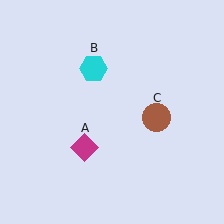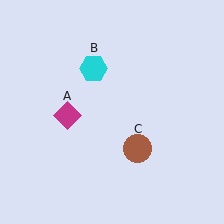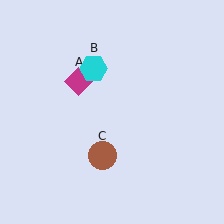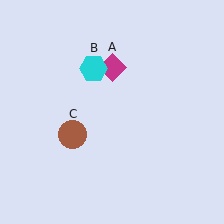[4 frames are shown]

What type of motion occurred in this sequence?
The magenta diamond (object A), brown circle (object C) rotated clockwise around the center of the scene.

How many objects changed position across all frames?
2 objects changed position: magenta diamond (object A), brown circle (object C).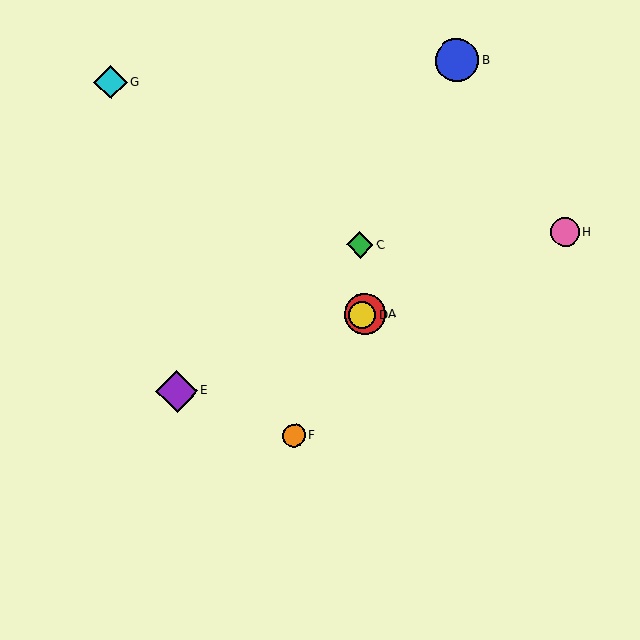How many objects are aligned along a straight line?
4 objects (A, D, E, H) are aligned along a straight line.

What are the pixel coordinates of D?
Object D is at (362, 315).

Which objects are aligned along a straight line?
Objects A, D, E, H are aligned along a straight line.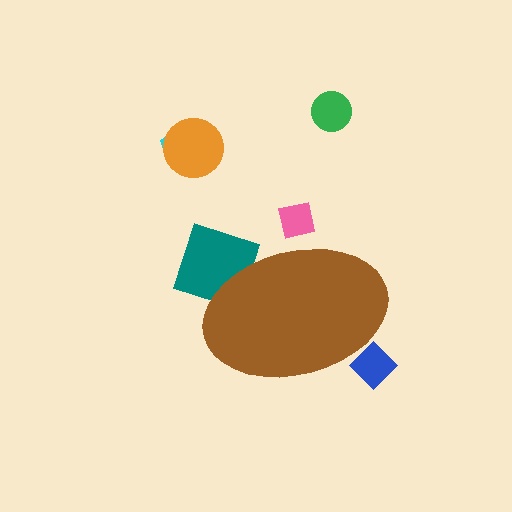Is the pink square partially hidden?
Yes, the pink square is partially hidden behind the brown ellipse.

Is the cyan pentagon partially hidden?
No, the cyan pentagon is fully visible.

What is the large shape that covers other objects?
A brown ellipse.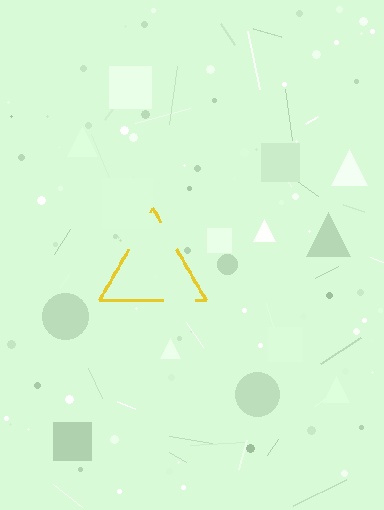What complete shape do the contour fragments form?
The contour fragments form a triangle.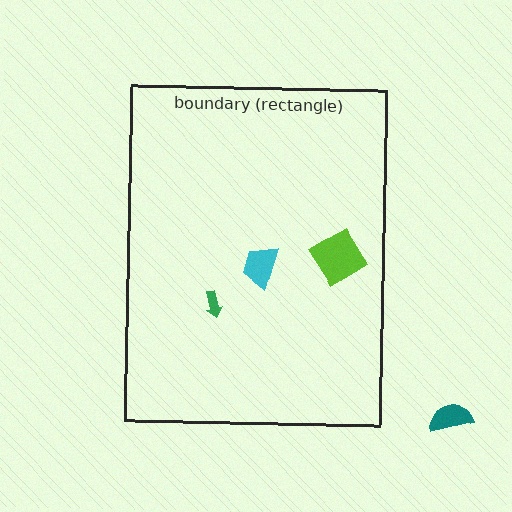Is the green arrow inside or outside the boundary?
Inside.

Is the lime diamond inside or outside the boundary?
Inside.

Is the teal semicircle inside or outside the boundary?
Outside.